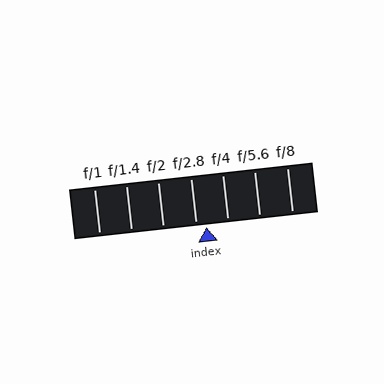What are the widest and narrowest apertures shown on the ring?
The widest aperture shown is f/1 and the narrowest is f/8.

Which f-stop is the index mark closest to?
The index mark is closest to f/2.8.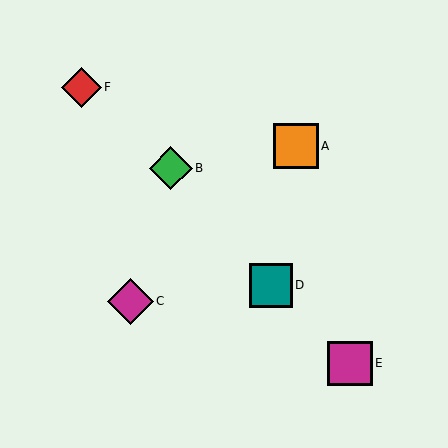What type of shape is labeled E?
Shape E is a magenta square.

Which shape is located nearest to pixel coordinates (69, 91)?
The red diamond (labeled F) at (82, 87) is nearest to that location.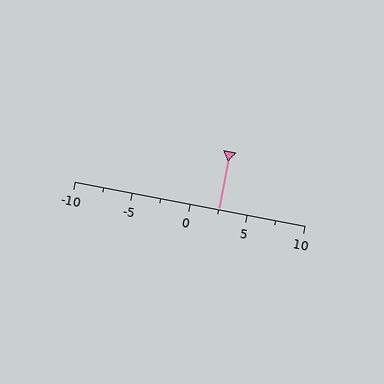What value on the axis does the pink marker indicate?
The marker indicates approximately 2.5.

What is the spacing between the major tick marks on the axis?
The major ticks are spaced 5 apart.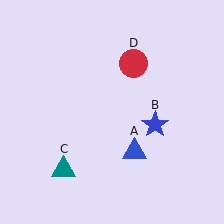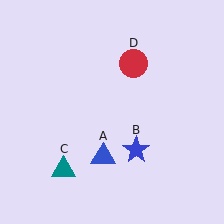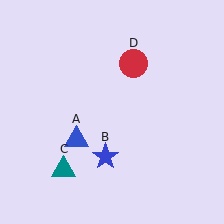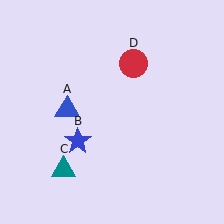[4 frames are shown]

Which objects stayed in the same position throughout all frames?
Teal triangle (object C) and red circle (object D) remained stationary.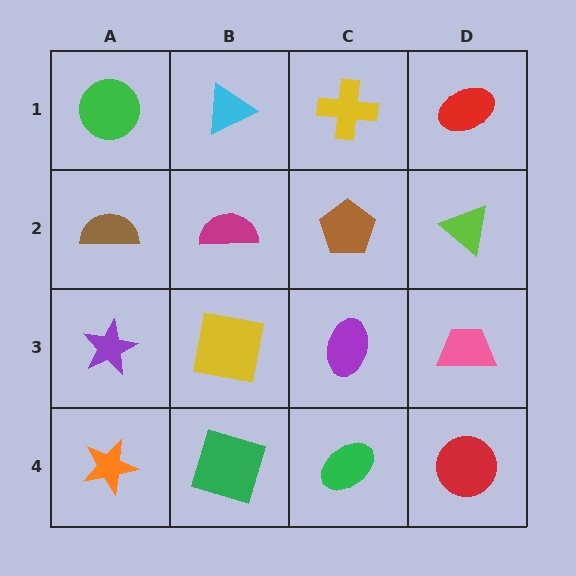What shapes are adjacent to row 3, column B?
A magenta semicircle (row 2, column B), a green square (row 4, column B), a purple star (row 3, column A), a purple ellipse (row 3, column C).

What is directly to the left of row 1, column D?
A yellow cross.